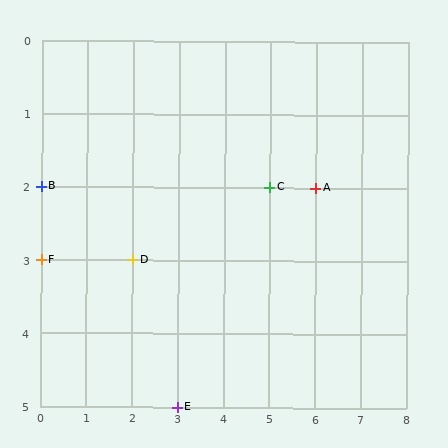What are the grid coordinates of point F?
Point F is at grid coordinates (0, 3).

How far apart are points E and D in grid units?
Points E and D are 1 column and 2 rows apart (about 2.2 grid units diagonally).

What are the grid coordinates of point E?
Point E is at grid coordinates (3, 5).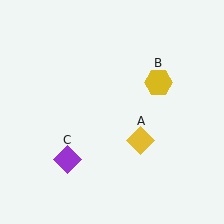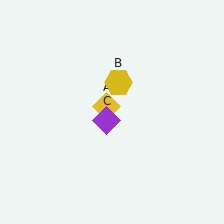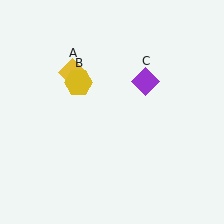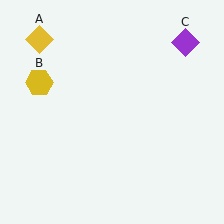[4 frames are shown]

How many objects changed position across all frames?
3 objects changed position: yellow diamond (object A), yellow hexagon (object B), purple diamond (object C).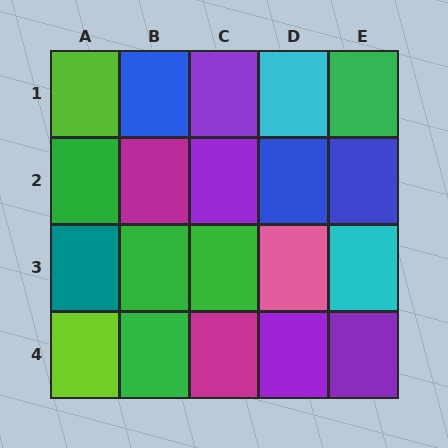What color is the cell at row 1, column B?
Blue.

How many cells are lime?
2 cells are lime.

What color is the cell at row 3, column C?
Green.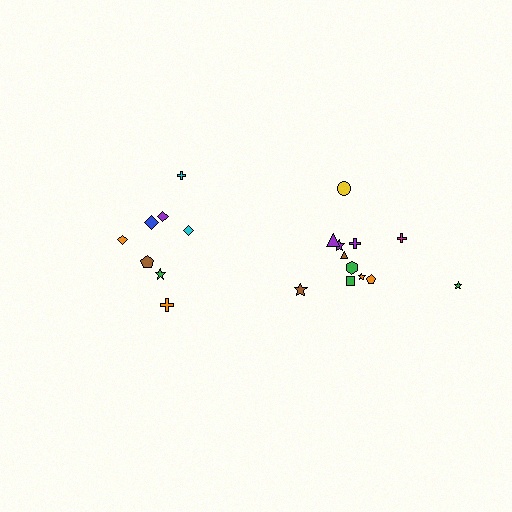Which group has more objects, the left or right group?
The right group.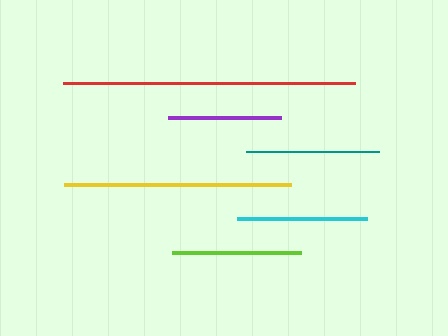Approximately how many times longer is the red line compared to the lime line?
The red line is approximately 2.3 times the length of the lime line.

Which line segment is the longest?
The red line is the longest at approximately 292 pixels.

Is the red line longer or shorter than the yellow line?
The red line is longer than the yellow line.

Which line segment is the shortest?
The purple line is the shortest at approximately 113 pixels.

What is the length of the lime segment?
The lime segment is approximately 129 pixels long.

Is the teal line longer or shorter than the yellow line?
The yellow line is longer than the teal line.